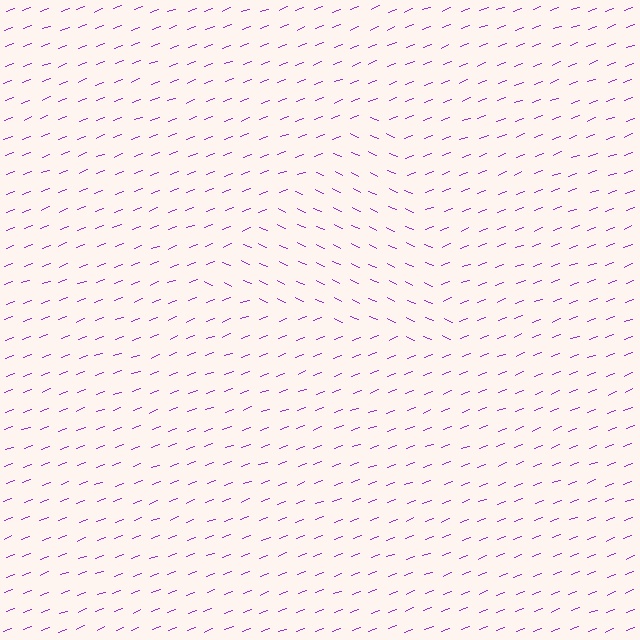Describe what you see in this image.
The image is filled with small purple line segments. A triangle region in the image has lines oriented differently from the surrounding lines, creating a visible texture boundary.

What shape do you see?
I see a triangle.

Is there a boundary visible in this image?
Yes, there is a texture boundary formed by a change in line orientation.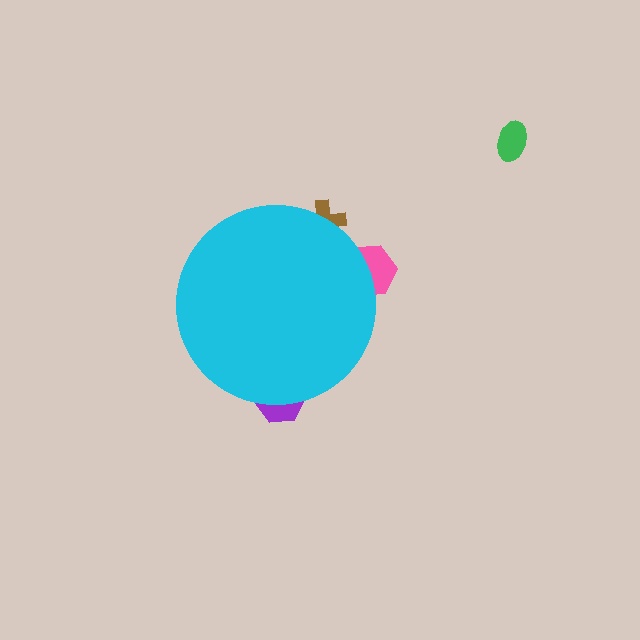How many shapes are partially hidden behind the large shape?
3 shapes are partially hidden.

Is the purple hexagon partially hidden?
Yes, the purple hexagon is partially hidden behind the cyan circle.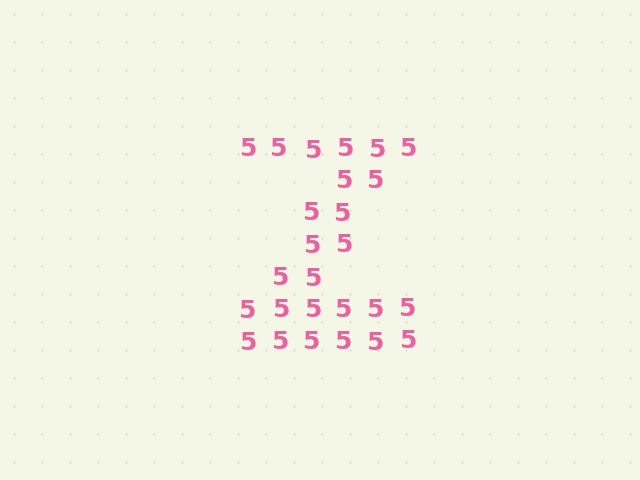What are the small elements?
The small elements are digit 5's.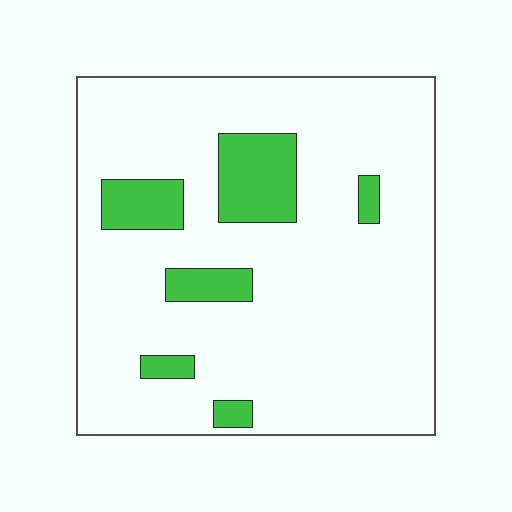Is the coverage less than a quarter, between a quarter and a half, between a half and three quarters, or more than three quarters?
Less than a quarter.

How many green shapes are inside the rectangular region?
6.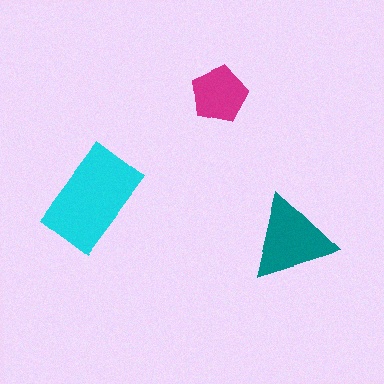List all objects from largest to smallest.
The cyan rectangle, the teal triangle, the magenta pentagon.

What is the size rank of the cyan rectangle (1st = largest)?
1st.